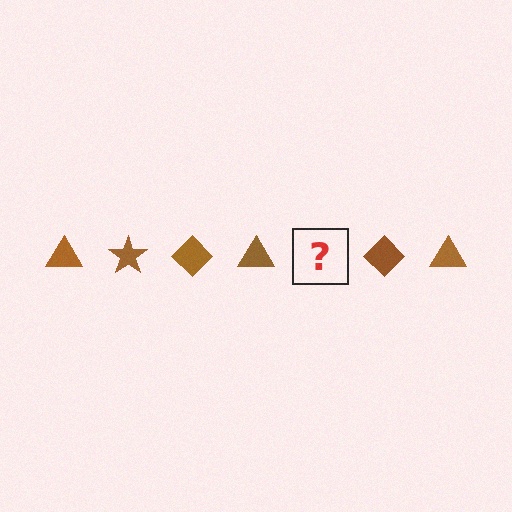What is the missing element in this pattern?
The missing element is a brown star.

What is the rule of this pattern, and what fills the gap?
The rule is that the pattern cycles through triangle, star, diamond shapes in brown. The gap should be filled with a brown star.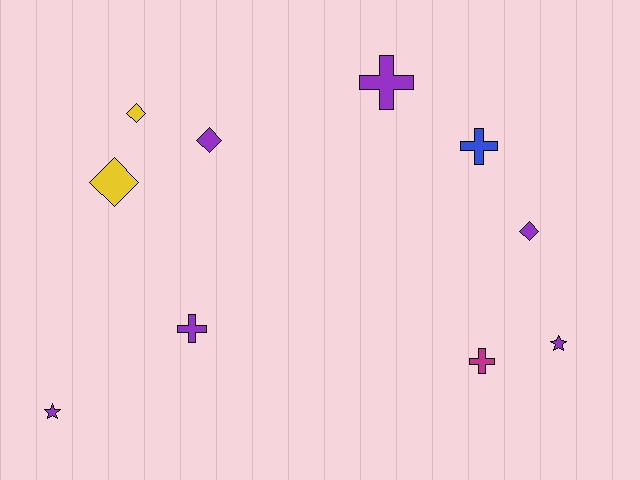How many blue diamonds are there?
There are no blue diamonds.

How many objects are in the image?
There are 10 objects.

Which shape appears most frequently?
Diamond, with 4 objects.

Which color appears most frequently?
Purple, with 6 objects.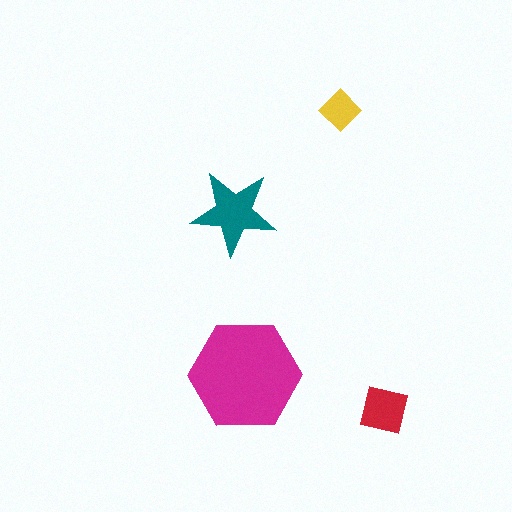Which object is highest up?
The yellow diamond is topmost.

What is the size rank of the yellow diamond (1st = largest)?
4th.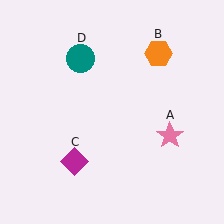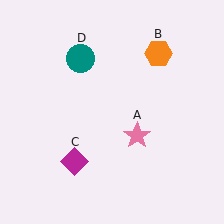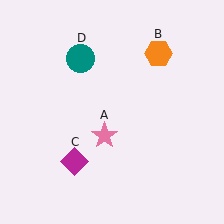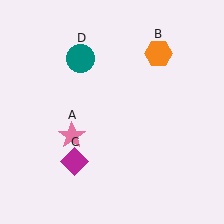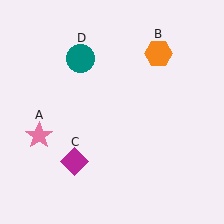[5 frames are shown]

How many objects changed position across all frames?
1 object changed position: pink star (object A).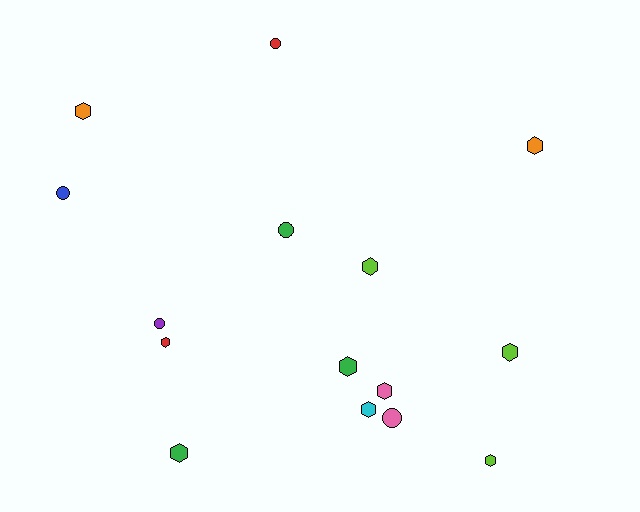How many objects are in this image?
There are 15 objects.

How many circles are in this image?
There are 5 circles.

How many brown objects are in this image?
There are no brown objects.